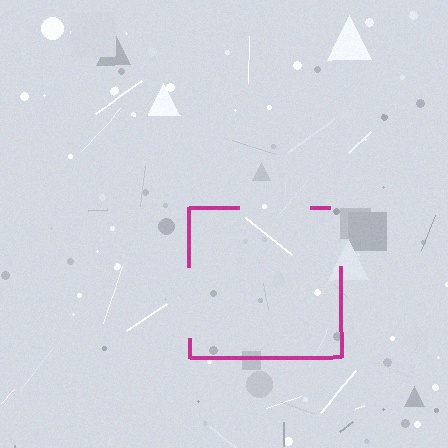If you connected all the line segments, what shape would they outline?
They would outline a square.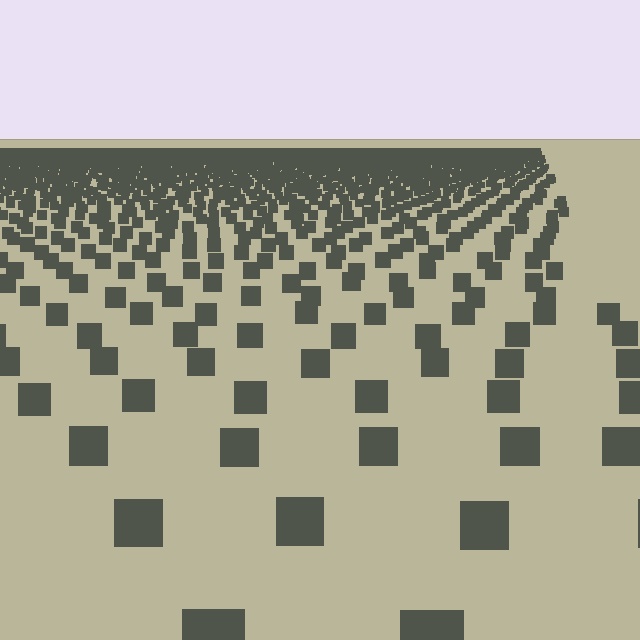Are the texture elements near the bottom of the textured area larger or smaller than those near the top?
Larger. Near the bottom, elements are closer to the viewer and appear at a bigger on-screen size.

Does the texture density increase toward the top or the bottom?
Density increases toward the top.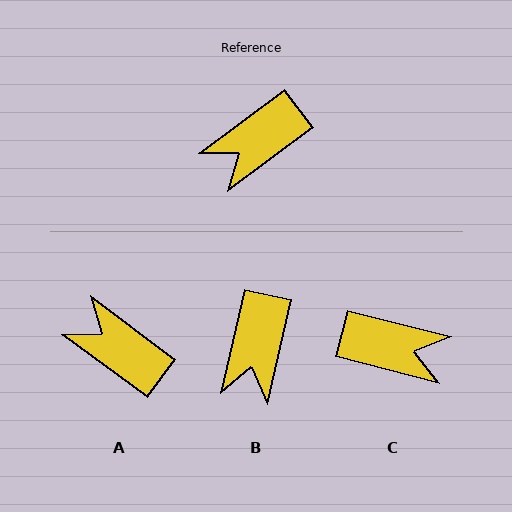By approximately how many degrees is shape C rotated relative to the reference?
Approximately 129 degrees counter-clockwise.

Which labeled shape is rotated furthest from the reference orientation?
C, about 129 degrees away.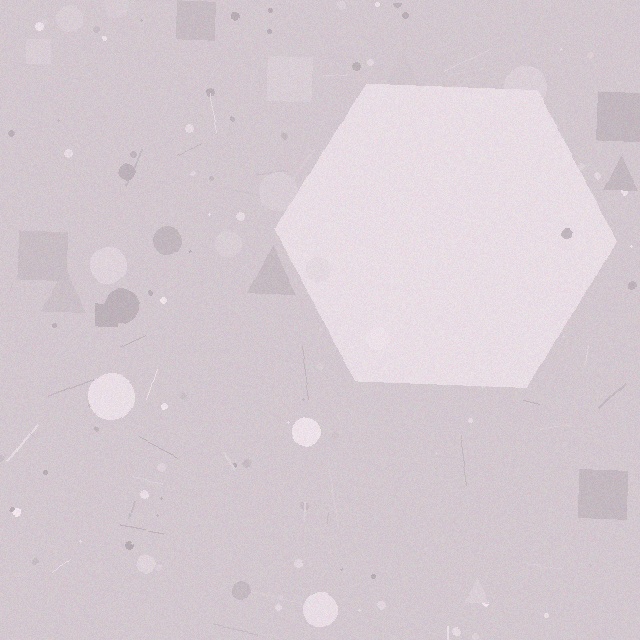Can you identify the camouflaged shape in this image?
The camouflaged shape is a hexagon.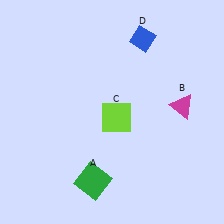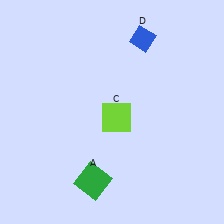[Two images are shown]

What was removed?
The magenta triangle (B) was removed in Image 2.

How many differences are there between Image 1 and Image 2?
There is 1 difference between the two images.